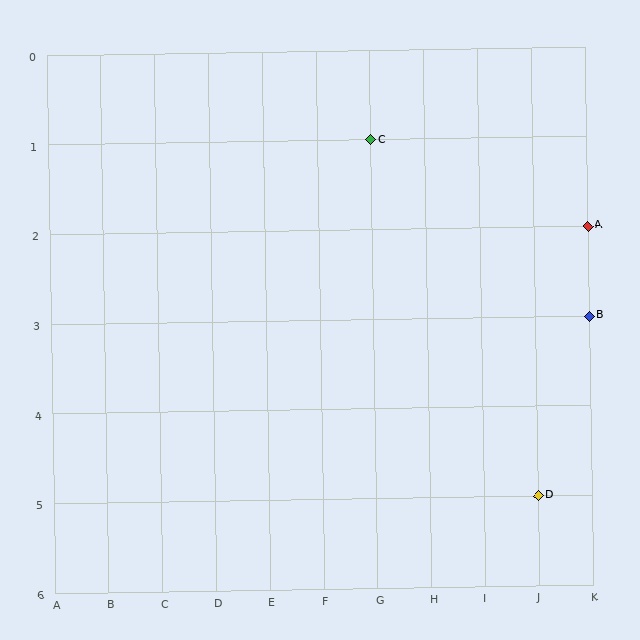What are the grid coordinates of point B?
Point B is at grid coordinates (K, 3).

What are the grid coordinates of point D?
Point D is at grid coordinates (J, 5).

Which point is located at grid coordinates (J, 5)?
Point D is at (J, 5).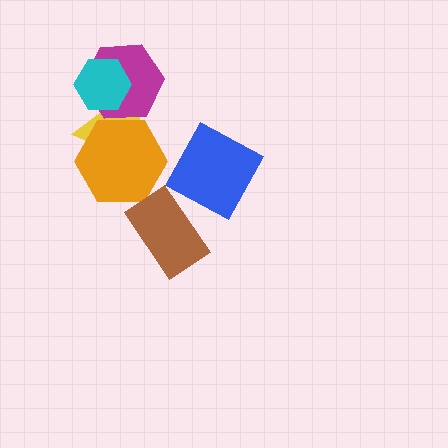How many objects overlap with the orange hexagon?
1 object overlaps with the orange hexagon.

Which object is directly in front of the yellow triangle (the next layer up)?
The magenta hexagon is directly in front of the yellow triangle.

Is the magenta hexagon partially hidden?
Yes, it is partially covered by another shape.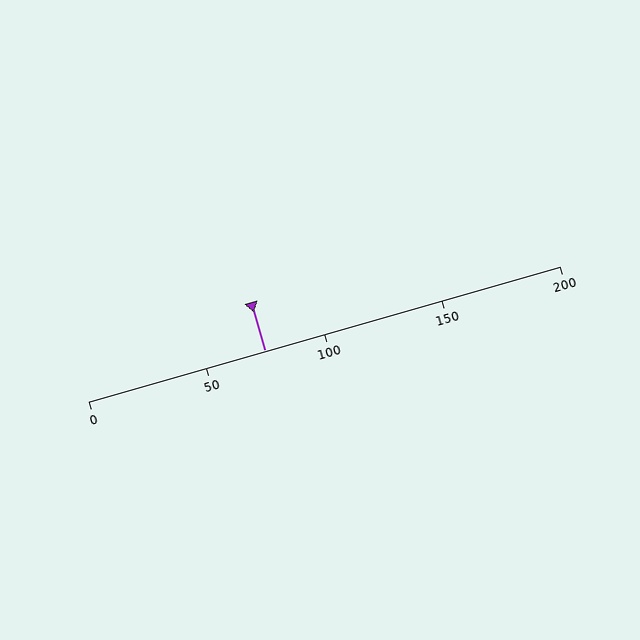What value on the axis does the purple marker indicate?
The marker indicates approximately 75.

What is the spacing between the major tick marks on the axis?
The major ticks are spaced 50 apart.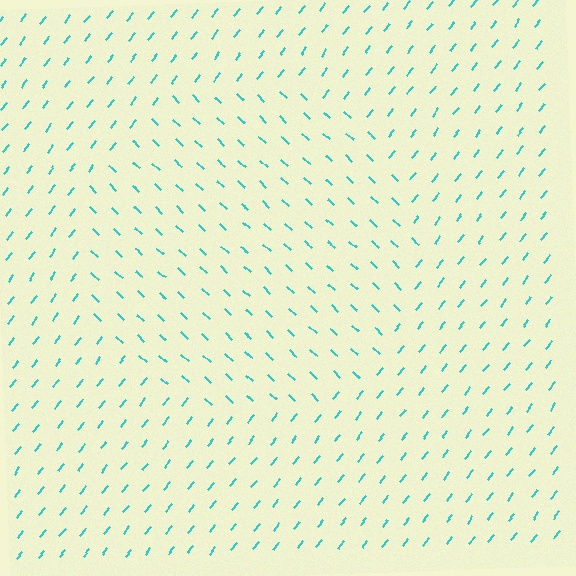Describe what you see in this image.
The image is filled with small cyan line segments. A circle region in the image has lines oriented differently from the surrounding lines, creating a visible texture boundary.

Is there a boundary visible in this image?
Yes, there is a texture boundary formed by a change in line orientation.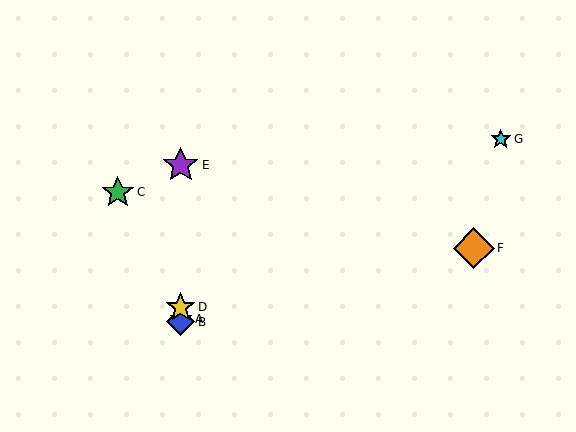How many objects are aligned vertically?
4 objects (A, B, D, E) are aligned vertically.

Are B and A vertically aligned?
Yes, both are at x≈181.